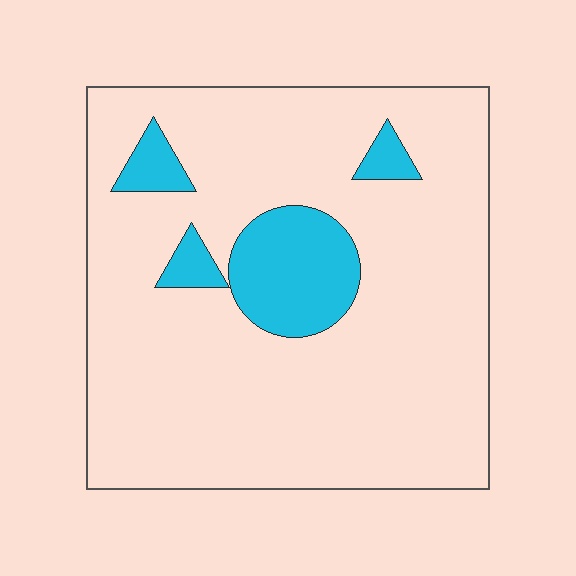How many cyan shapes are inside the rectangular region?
4.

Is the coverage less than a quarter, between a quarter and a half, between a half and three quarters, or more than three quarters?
Less than a quarter.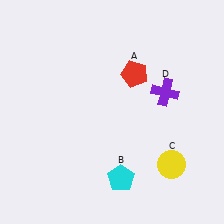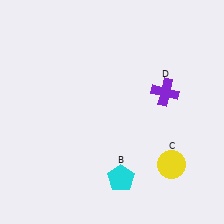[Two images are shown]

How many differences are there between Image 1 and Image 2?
There is 1 difference between the two images.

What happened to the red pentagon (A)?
The red pentagon (A) was removed in Image 2. It was in the top-right area of Image 1.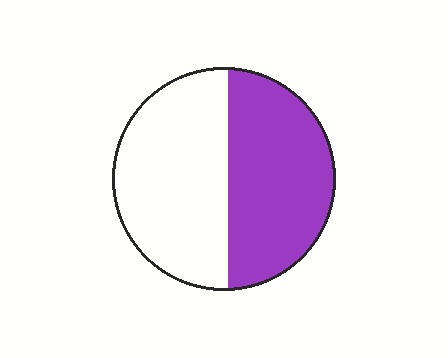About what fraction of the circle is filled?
About one half (1/2).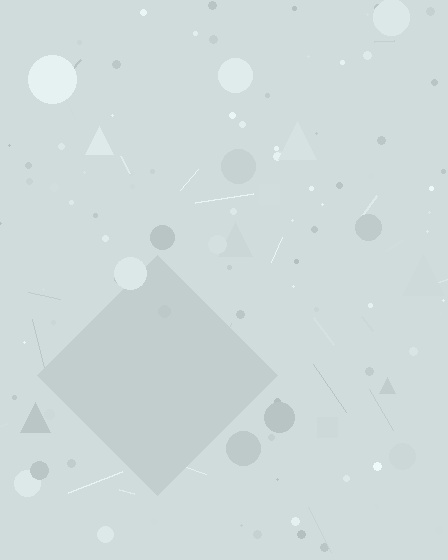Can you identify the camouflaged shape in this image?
The camouflaged shape is a diamond.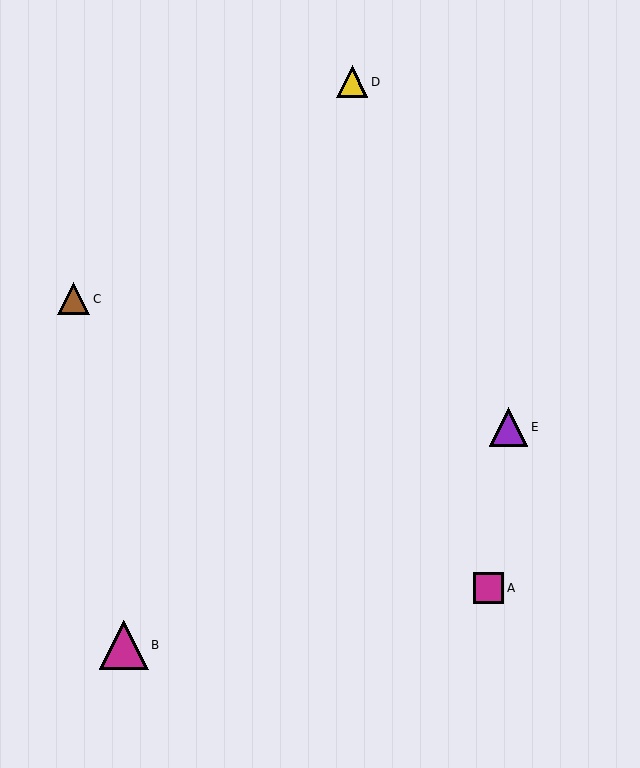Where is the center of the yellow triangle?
The center of the yellow triangle is at (352, 82).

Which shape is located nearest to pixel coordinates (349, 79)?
The yellow triangle (labeled D) at (352, 82) is nearest to that location.